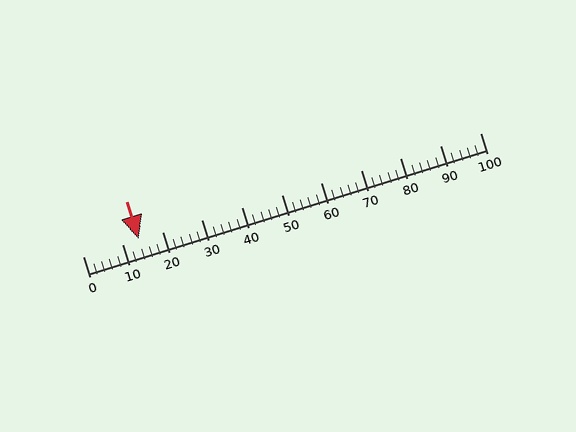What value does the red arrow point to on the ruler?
The red arrow points to approximately 14.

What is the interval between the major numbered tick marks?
The major tick marks are spaced 10 units apart.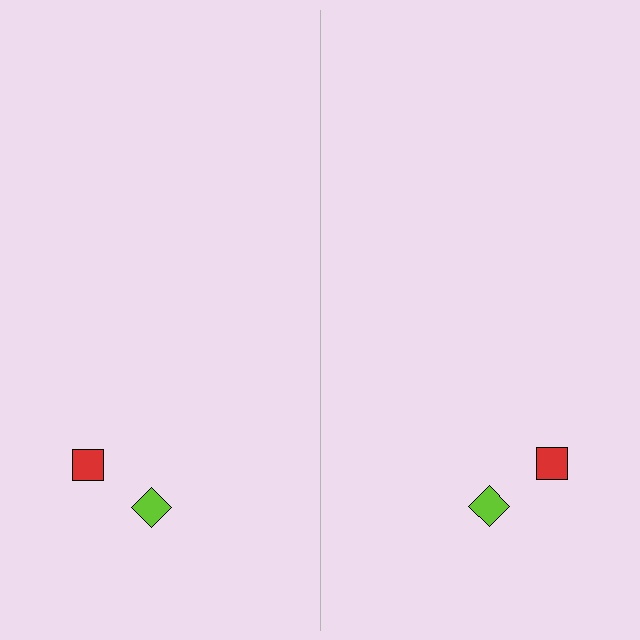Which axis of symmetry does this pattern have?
The pattern has a vertical axis of symmetry running through the center of the image.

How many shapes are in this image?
There are 4 shapes in this image.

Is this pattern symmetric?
Yes, this pattern has bilateral (reflection) symmetry.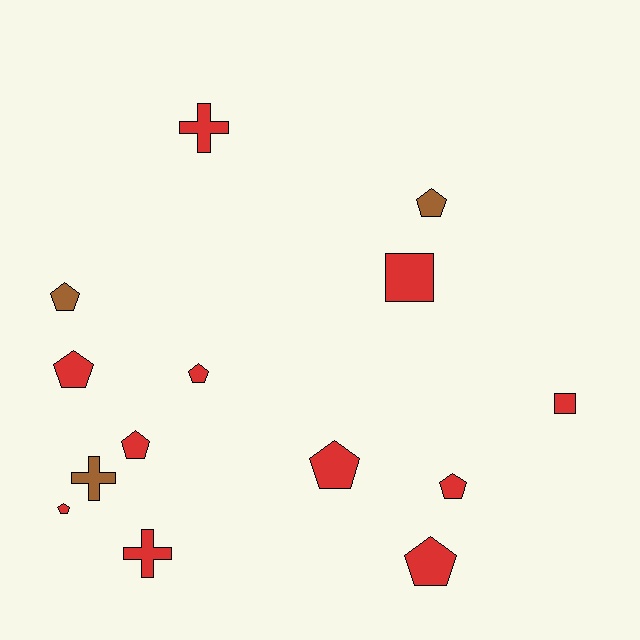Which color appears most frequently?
Red, with 11 objects.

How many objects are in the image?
There are 14 objects.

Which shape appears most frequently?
Pentagon, with 9 objects.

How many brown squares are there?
There are no brown squares.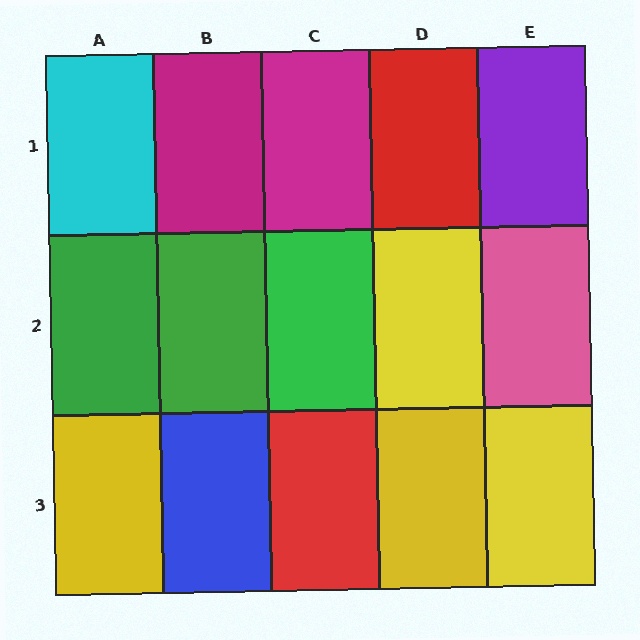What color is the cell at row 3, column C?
Red.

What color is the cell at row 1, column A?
Cyan.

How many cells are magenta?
2 cells are magenta.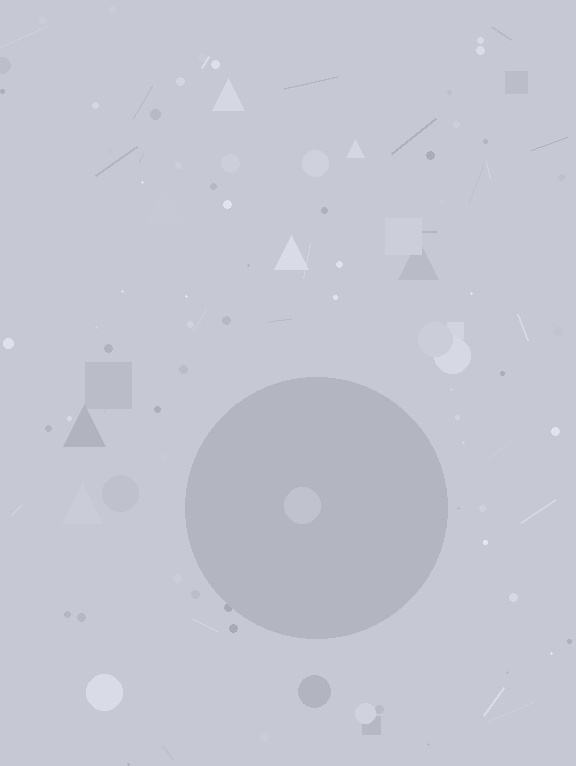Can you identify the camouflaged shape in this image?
The camouflaged shape is a circle.